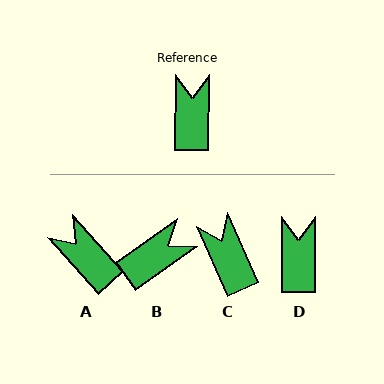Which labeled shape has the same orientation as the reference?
D.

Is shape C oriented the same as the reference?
No, it is off by about 24 degrees.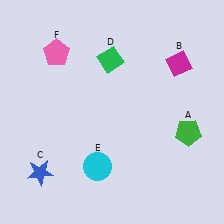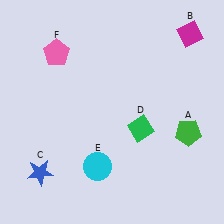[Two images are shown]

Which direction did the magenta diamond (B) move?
The magenta diamond (B) moved up.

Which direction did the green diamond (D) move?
The green diamond (D) moved down.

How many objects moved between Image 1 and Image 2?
2 objects moved between the two images.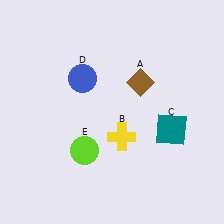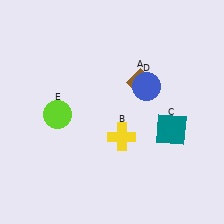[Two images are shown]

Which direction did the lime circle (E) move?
The lime circle (E) moved up.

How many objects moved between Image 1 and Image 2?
2 objects moved between the two images.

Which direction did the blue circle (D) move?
The blue circle (D) moved right.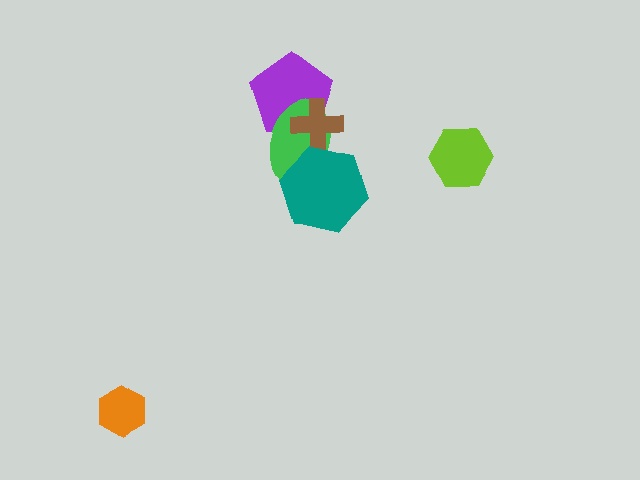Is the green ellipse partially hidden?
Yes, it is partially covered by another shape.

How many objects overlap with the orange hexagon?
0 objects overlap with the orange hexagon.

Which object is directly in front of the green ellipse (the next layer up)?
The brown cross is directly in front of the green ellipse.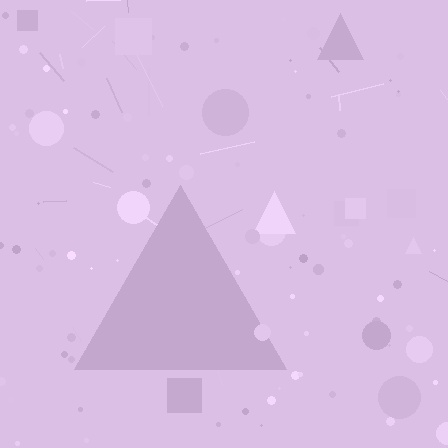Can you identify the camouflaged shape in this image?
The camouflaged shape is a triangle.